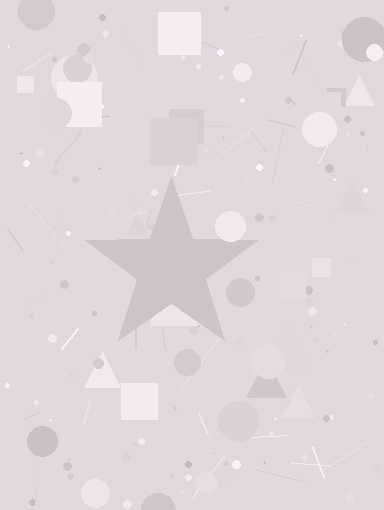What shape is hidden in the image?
A star is hidden in the image.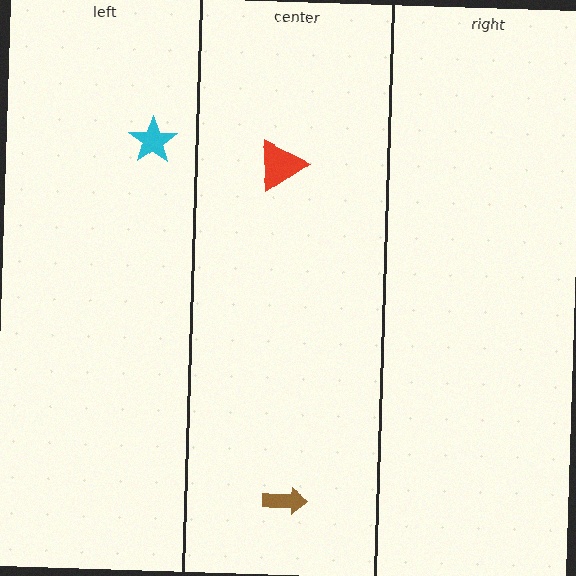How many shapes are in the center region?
2.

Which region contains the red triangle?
The center region.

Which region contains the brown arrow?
The center region.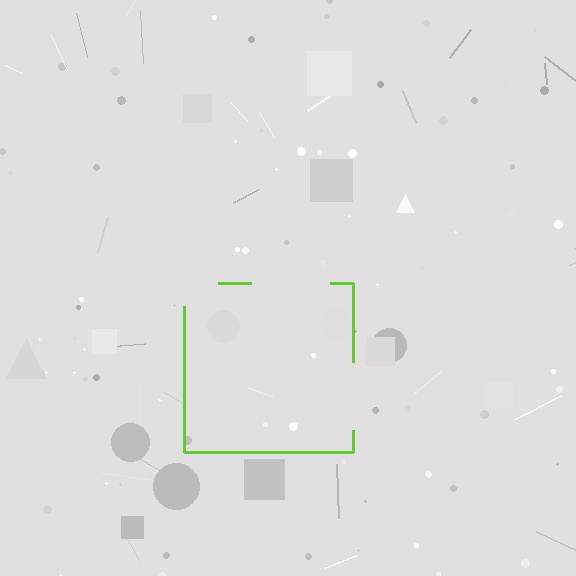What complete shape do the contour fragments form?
The contour fragments form a square.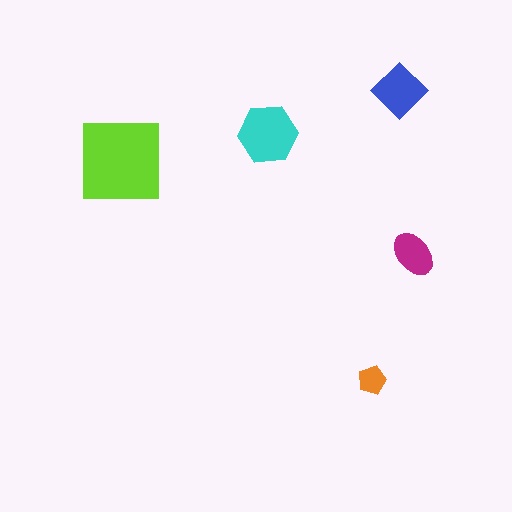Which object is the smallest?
The orange pentagon.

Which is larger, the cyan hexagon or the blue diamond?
The cyan hexagon.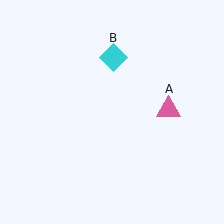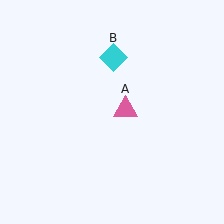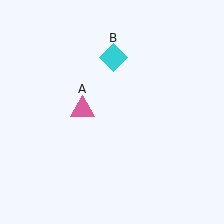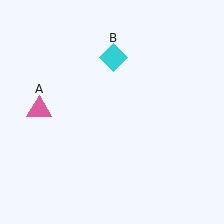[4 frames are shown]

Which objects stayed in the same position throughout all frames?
Cyan diamond (object B) remained stationary.